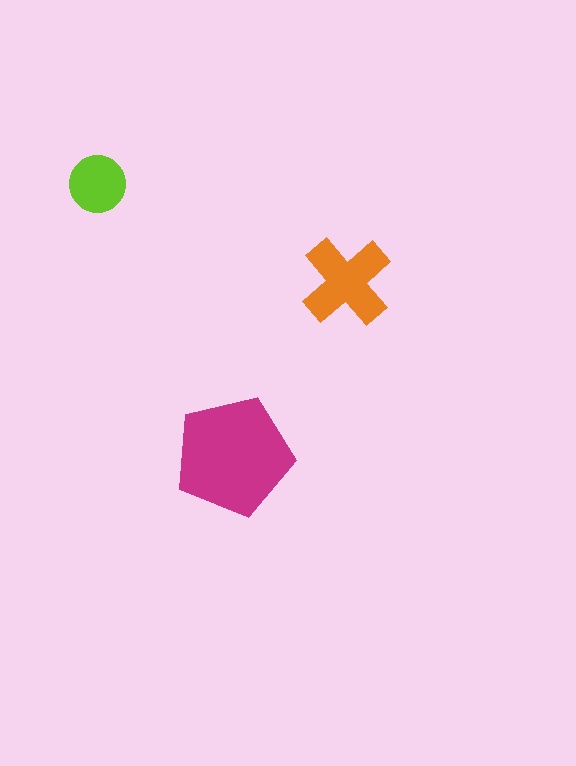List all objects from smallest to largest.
The lime circle, the orange cross, the magenta pentagon.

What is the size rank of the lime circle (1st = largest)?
3rd.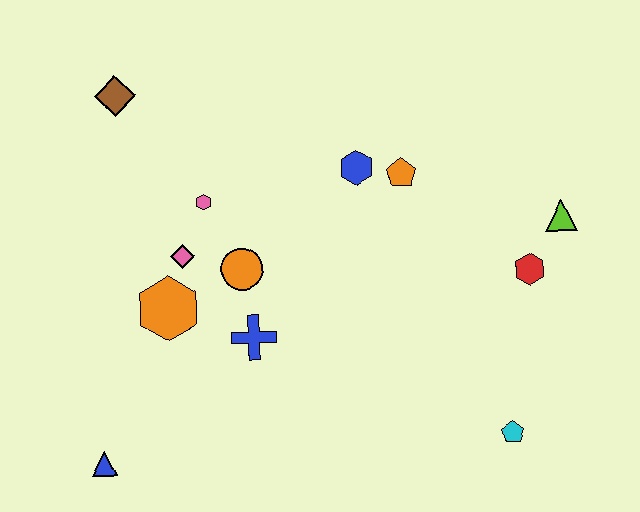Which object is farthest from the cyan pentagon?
The brown diamond is farthest from the cyan pentagon.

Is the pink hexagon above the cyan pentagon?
Yes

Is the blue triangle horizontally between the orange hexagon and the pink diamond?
No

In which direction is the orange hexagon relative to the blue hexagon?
The orange hexagon is to the left of the blue hexagon.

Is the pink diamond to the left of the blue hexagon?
Yes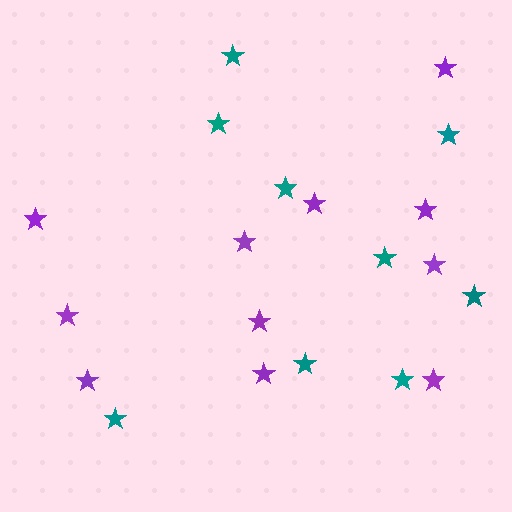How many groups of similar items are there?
There are 2 groups: one group of purple stars (11) and one group of teal stars (9).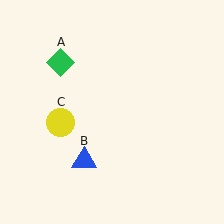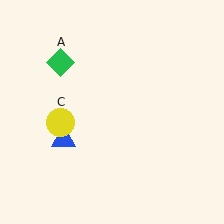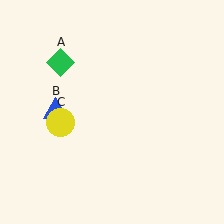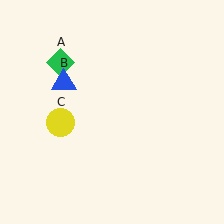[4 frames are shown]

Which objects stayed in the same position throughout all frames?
Green diamond (object A) and yellow circle (object C) remained stationary.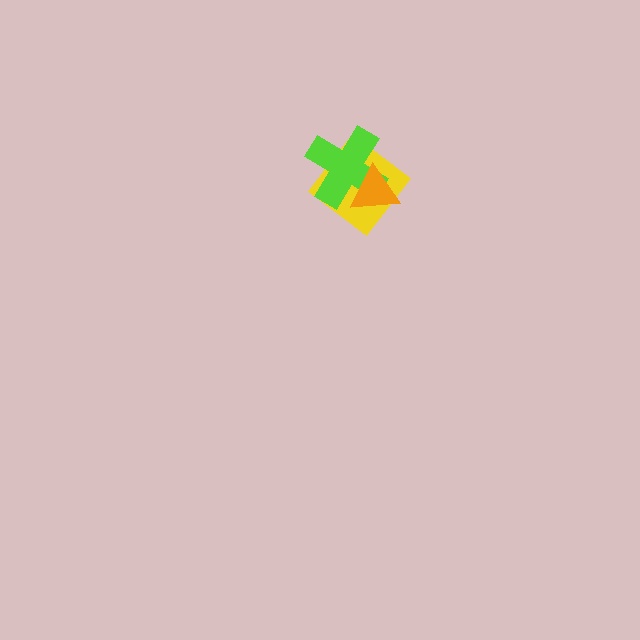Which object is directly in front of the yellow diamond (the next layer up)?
The lime cross is directly in front of the yellow diamond.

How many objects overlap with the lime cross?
2 objects overlap with the lime cross.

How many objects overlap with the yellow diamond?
2 objects overlap with the yellow diamond.